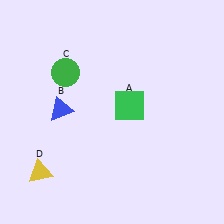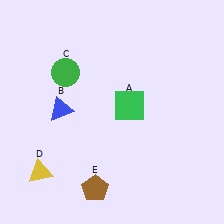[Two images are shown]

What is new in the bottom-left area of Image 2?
A brown pentagon (E) was added in the bottom-left area of Image 2.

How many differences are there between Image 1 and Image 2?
There is 1 difference between the two images.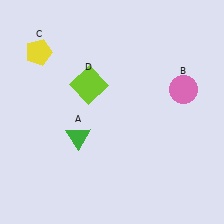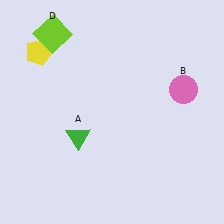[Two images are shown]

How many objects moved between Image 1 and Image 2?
1 object moved between the two images.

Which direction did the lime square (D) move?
The lime square (D) moved up.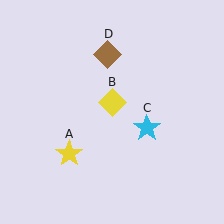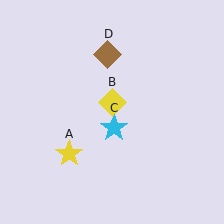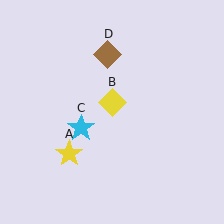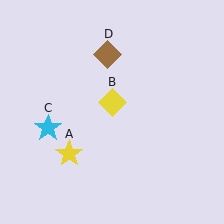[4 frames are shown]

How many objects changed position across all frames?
1 object changed position: cyan star (object C).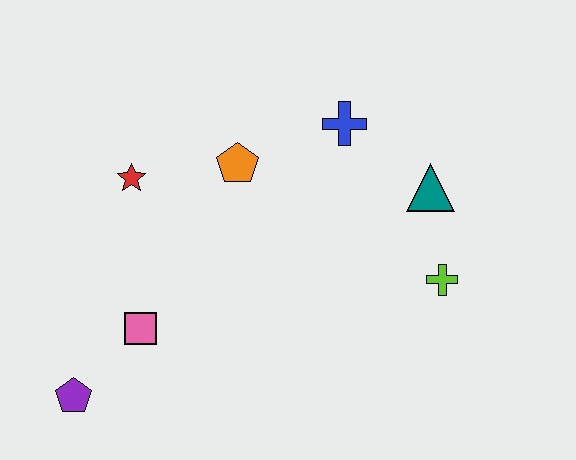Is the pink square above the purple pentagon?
Yes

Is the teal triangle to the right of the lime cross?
No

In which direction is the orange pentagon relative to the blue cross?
The orange pentagon is to the left of the blue cross.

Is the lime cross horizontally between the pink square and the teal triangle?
No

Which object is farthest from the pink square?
The teal triangle is farthest from the pink square.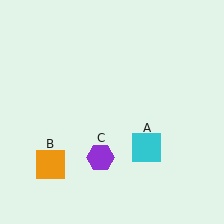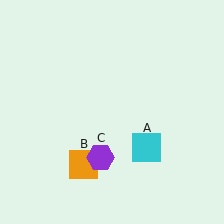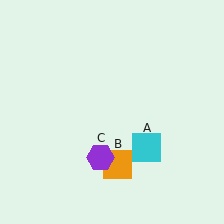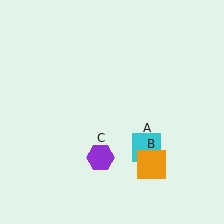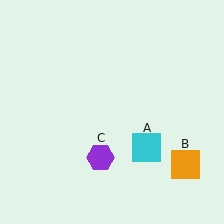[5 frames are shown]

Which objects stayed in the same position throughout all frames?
Cyan square (object A) and purple hexagon (object C) remained stationary.